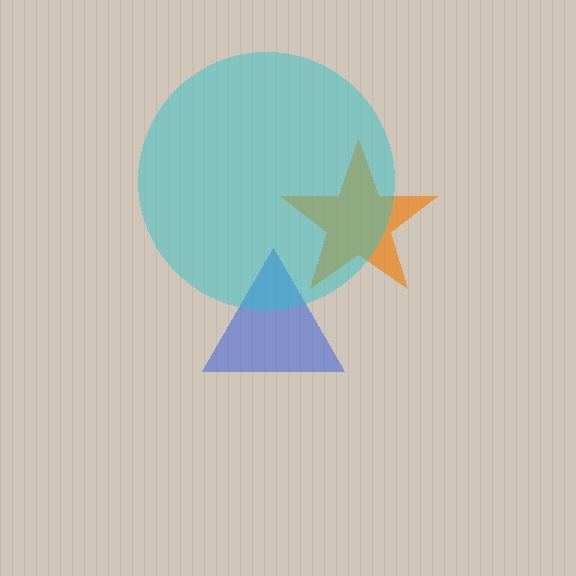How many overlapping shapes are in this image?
There are 3 overlapping shapes in the image.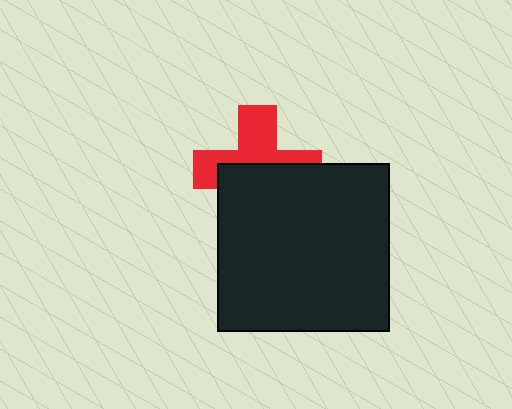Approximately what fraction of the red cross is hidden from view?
Roughly 52% of the red cross is hidden behind the black rectangle.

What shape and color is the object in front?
The object in front is a black rectangle.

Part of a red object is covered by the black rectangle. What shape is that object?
It is a cross.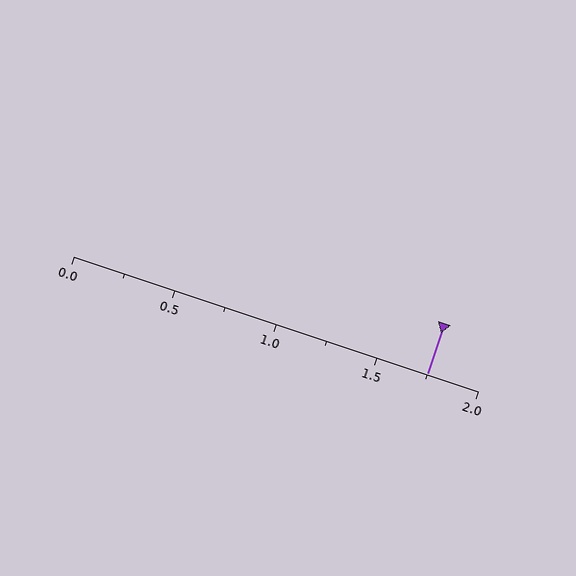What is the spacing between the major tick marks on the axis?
The major ticks are spaced 0.5 apart.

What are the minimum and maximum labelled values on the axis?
The axis runs from 0.0 to 2.0.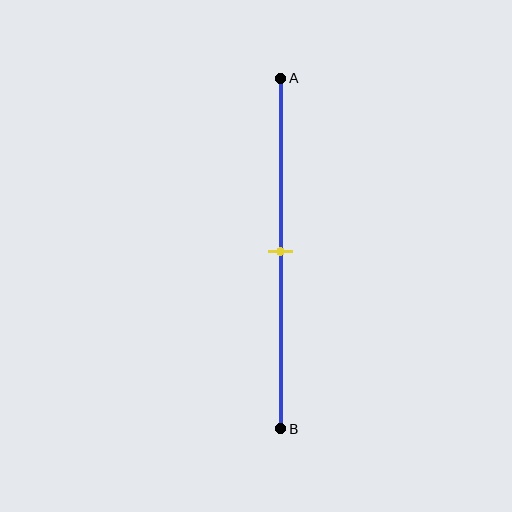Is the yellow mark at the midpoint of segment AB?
Yes, the mark is approximately at the midpoint.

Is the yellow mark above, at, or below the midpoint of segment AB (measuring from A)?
The yellow mark is approximately at the midpoint of segment AB.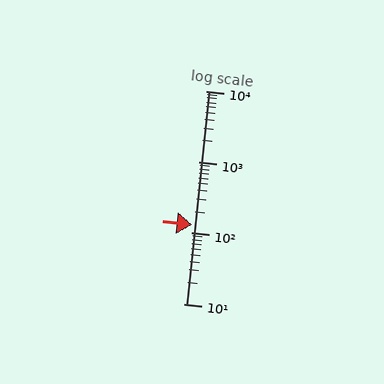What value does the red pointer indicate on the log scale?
The pointer indicates approximately 130.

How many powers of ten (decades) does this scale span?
The scale spans 3 decades, from 10 to 10000.